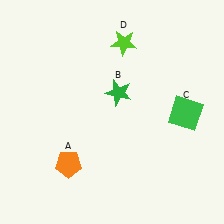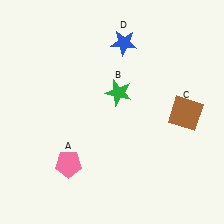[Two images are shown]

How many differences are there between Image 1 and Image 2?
There are 3 differences between the two images.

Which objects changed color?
A changed from orange to pink. C changed from green to brown. D changed from lime to blue.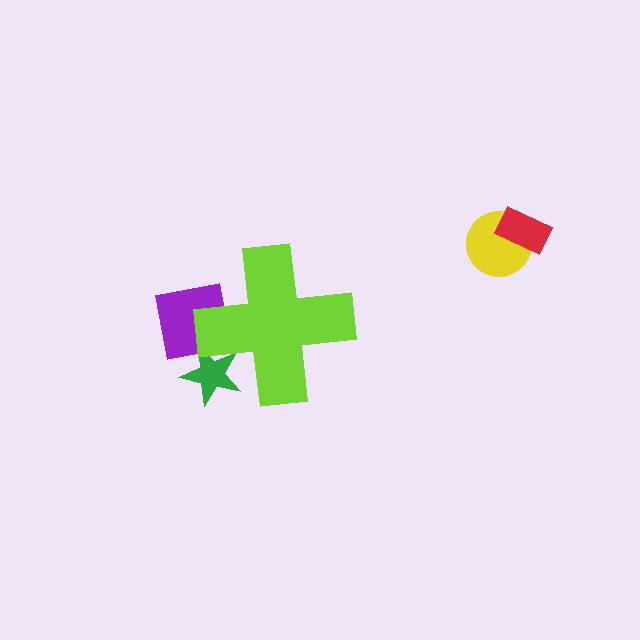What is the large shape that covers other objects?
A lime cross.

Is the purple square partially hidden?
Yes, the purple square is partially hidden behind the lime cross.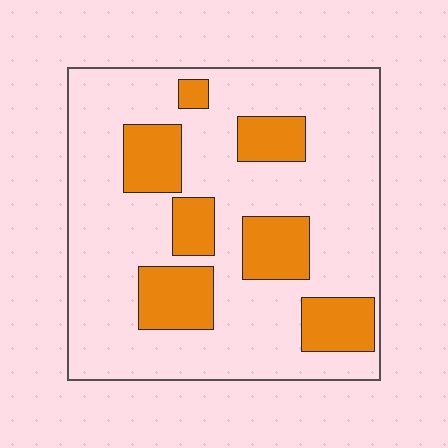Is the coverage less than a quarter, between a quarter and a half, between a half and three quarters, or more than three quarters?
Less than a quarter.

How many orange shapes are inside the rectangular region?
7.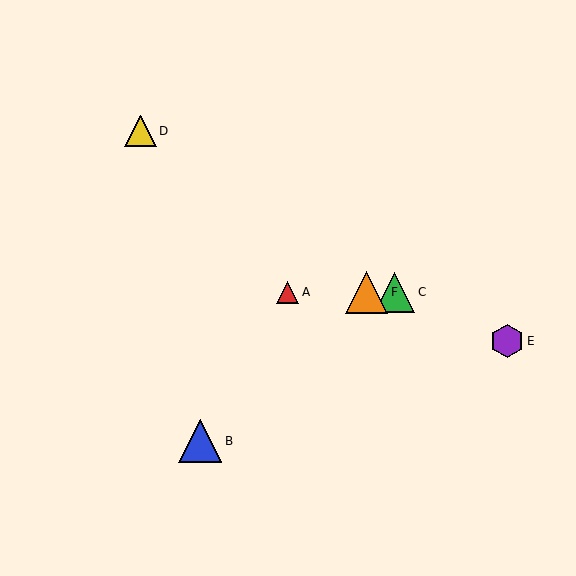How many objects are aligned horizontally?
3 objects (A, C, F) are aligned horizontally.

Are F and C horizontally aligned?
Yes, both are at y≈292.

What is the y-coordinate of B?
Object B is at y≈441.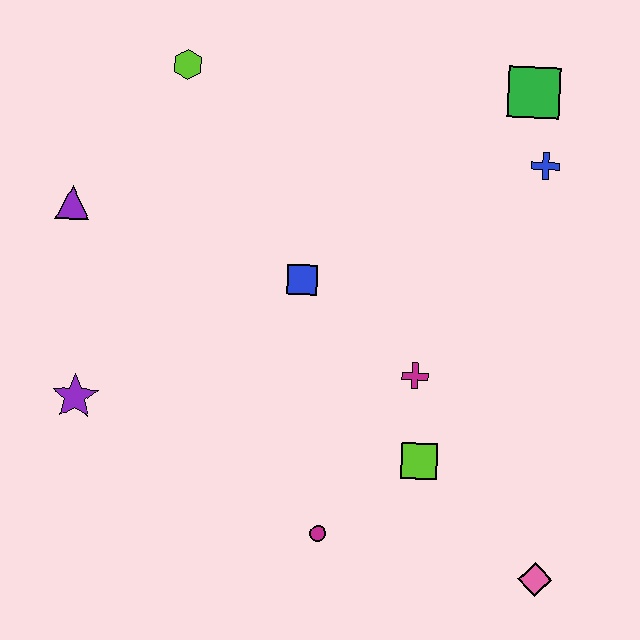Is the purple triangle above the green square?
No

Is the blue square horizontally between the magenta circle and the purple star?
Yes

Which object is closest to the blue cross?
The green square is closest to the blue cross.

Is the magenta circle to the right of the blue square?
Yes